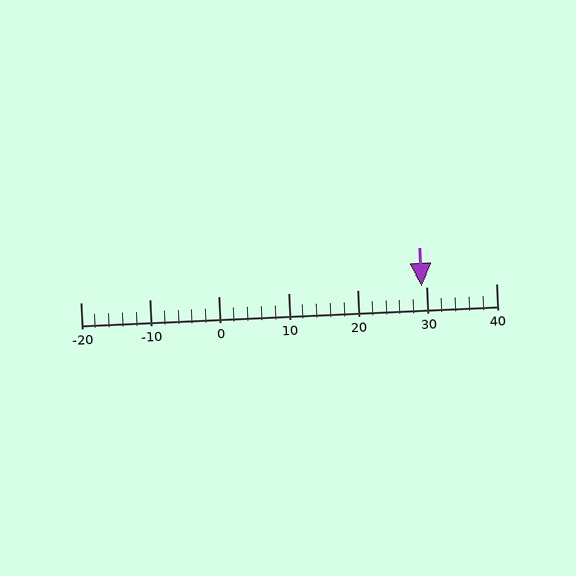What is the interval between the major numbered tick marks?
The major tick marks are spaced 10 units apart.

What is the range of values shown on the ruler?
The ruler shows values from -20 to 40.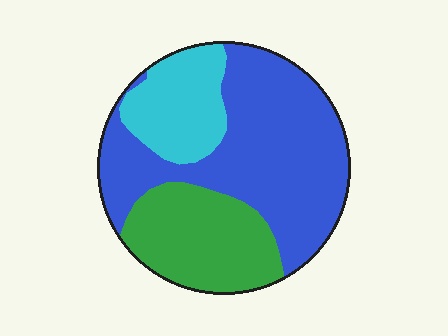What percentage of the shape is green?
Green covers about 25% of the shape.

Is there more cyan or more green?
Green.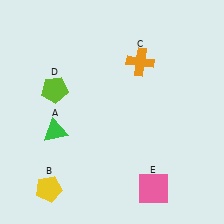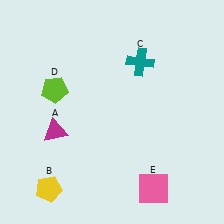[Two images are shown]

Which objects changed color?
A changed from green to magenta. C changed from orange to teal.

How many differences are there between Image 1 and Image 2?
There are 2 differences between the two images.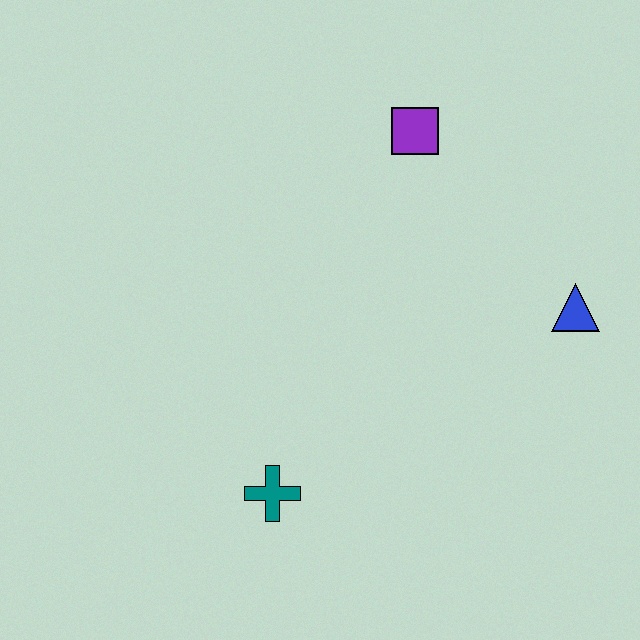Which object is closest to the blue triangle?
The purple square is closest to the blue triangle.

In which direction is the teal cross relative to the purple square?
The teal cross is below the purple square.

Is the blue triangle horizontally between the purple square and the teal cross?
No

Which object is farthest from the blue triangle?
The teal cross is farthest from the blue triangle.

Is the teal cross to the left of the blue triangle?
Yes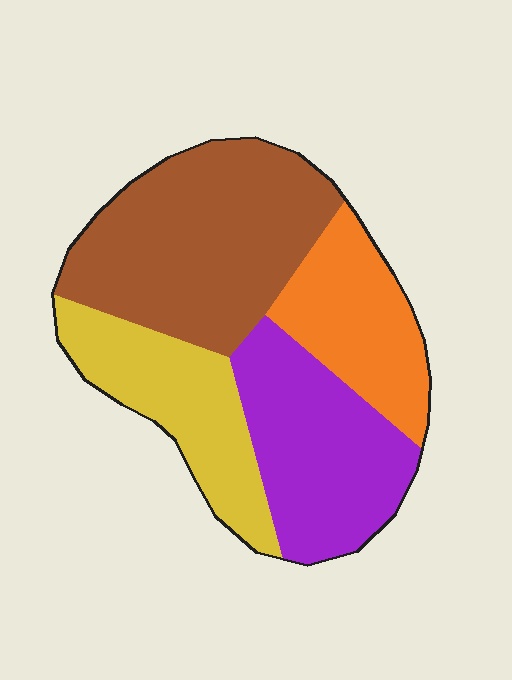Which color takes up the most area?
Brown, at roughly 35%.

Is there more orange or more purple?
Purple.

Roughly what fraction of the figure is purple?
Purple covers about 25% of the figure.